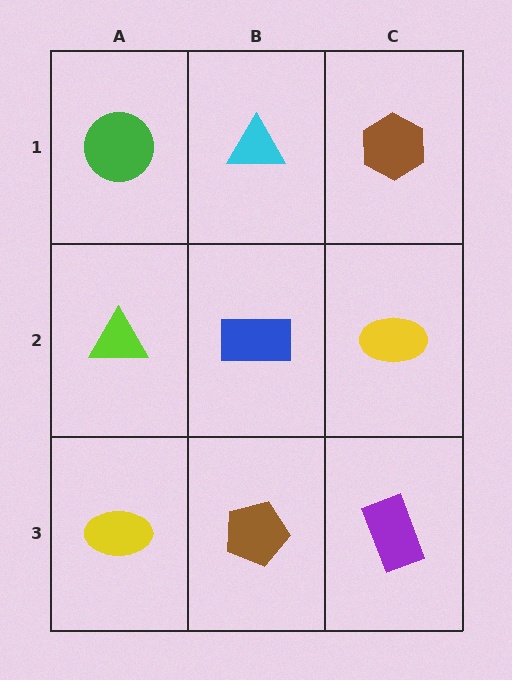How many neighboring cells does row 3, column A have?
2.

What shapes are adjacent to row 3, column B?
A blue rectangle (row 2, column B), a yellow ellipse (row 3, column A), a purple rectangle (row 3, column C).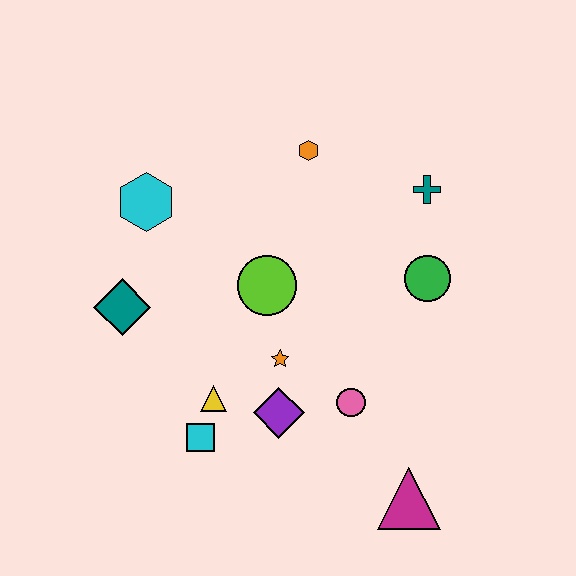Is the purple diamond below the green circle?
Yes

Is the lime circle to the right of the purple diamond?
No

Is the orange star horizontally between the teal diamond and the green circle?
Yes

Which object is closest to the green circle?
The teal cross is closest to the green circle.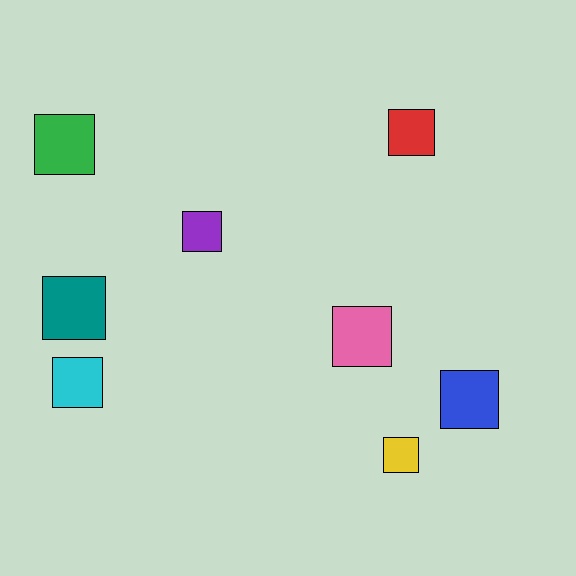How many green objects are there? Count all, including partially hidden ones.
There is 1 green object.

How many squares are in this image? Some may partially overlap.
There are 8 squares.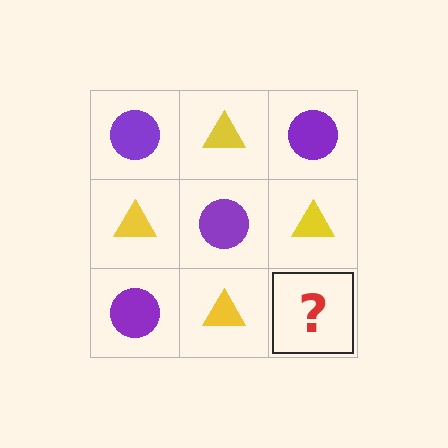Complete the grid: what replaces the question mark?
The question mark should be replaced with a purple circle.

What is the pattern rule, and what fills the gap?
The rule is that it alternates purple circle and yellow triangle in a checkerboard pattern. The gap should be filled with a purple circle.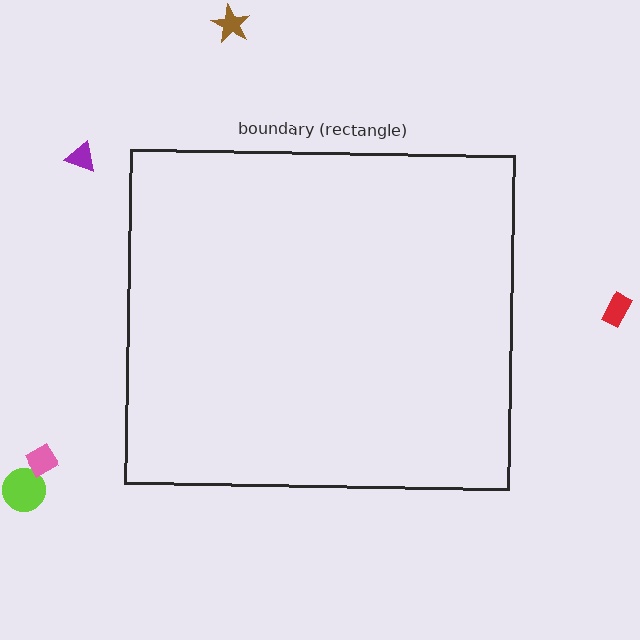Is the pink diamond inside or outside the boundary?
Outside.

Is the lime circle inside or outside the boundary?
Outside.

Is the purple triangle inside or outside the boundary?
Outside.